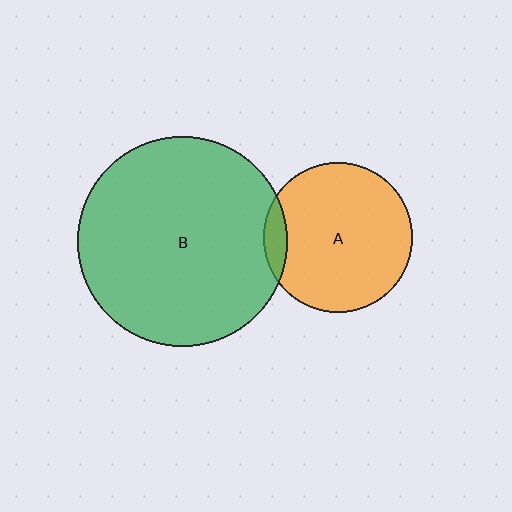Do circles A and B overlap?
Yes.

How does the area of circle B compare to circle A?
Approximately 2.0 times.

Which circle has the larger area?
Circle B (green).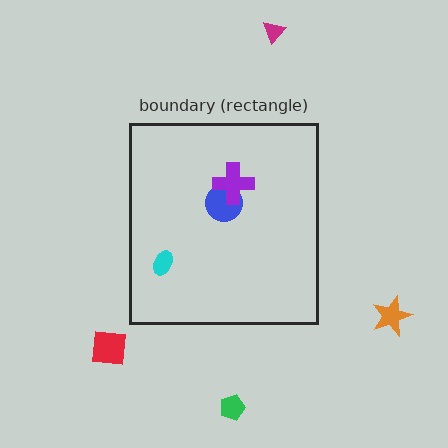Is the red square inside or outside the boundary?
Outside.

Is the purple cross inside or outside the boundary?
Inside.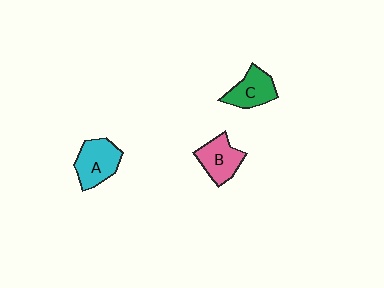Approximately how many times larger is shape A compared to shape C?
Approximately 1.2 times.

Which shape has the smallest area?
Shape C (green).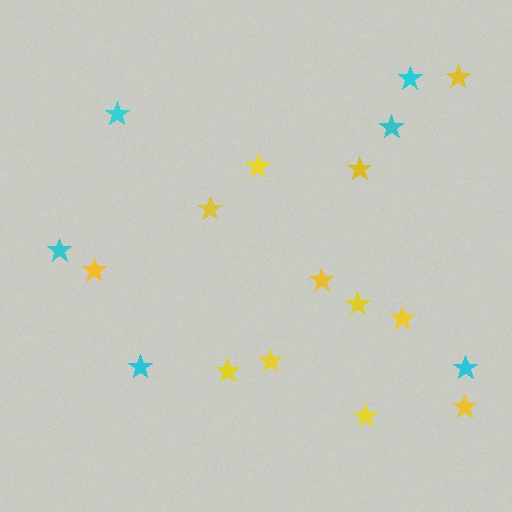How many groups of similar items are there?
There are 2 groups: one group of cyan stars (6) and one group of yellow stars (12).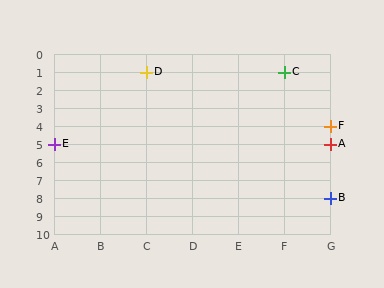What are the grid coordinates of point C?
Point C is at grid coordinates (F, 1).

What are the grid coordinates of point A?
Point A is at grid coordinates (G, 5).